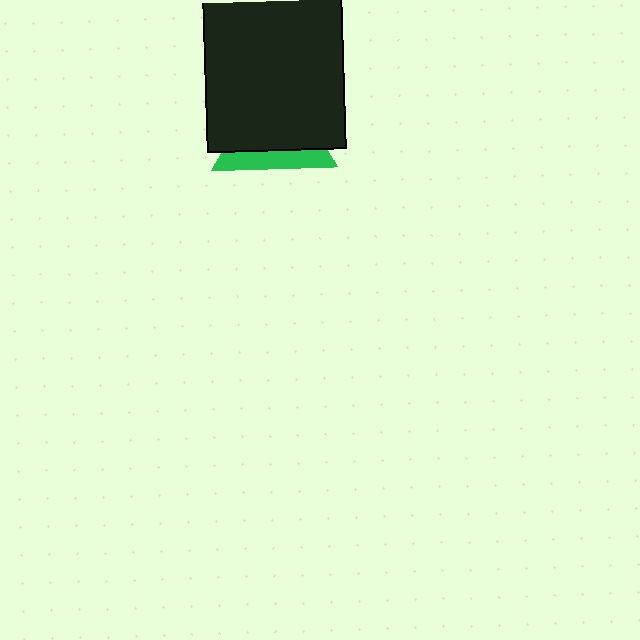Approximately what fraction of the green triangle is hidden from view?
Roughly 70% of the green triangle is hidden behind the black rectangle.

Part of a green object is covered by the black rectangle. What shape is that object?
It is a triangle.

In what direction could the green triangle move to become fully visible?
The green triangle could move down. That would shift it out from behind the black rectangle entirely.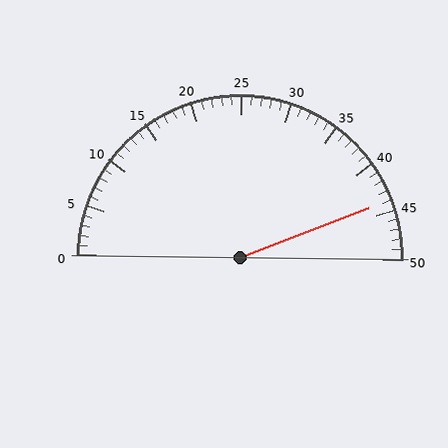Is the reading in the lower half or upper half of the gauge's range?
The reading is in the upper half of the range (0 to 50).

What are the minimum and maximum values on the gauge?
The gauge ranges from 0 to 50.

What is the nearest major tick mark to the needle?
The nearest major tick mark is 45.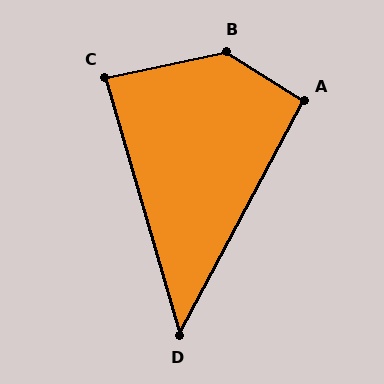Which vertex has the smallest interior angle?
D, at approximately 44 degrees.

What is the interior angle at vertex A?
Approximately 94 degrees (approximately right).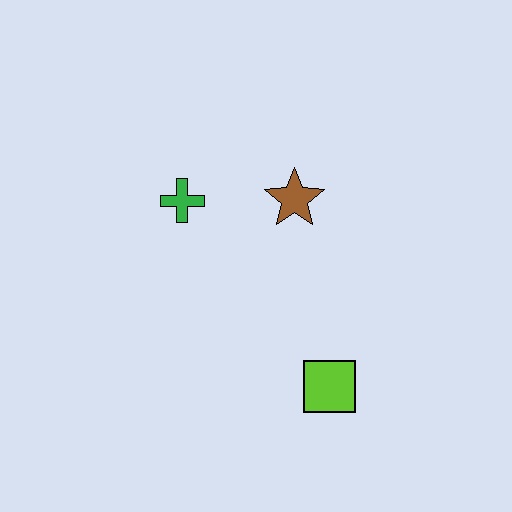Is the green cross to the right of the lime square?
No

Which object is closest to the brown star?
The green cross is closest to the brown star.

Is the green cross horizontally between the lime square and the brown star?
No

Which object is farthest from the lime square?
The green cross is farthest from the lime square.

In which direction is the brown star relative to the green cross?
The brown star is to the right of the green cross.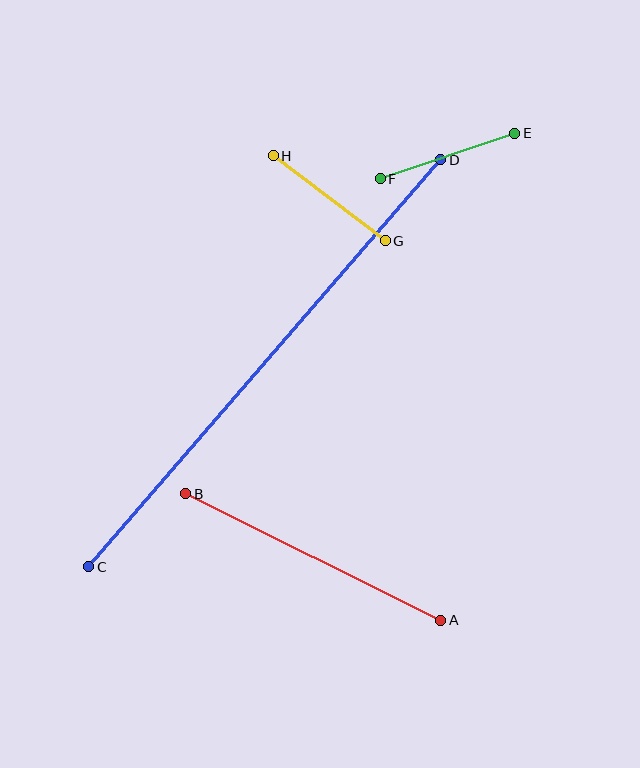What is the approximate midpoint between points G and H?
The midpoint is at approximately (329, 198) pixels.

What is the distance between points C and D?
The distance is approximately 538 pixels.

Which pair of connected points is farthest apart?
Points C and D are farthest apart.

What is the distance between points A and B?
The distance is approximately 285 pixels.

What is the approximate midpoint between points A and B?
The midpoint is at approximately (313, 557) pixels.